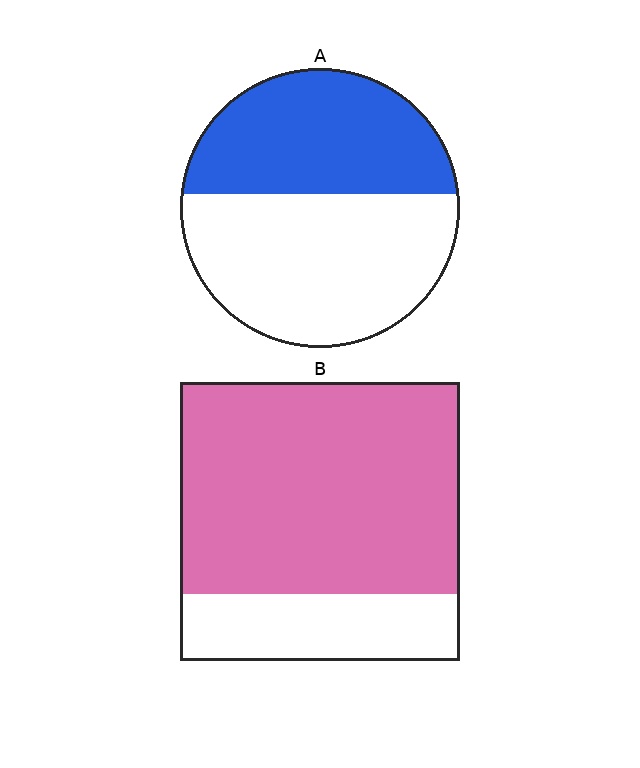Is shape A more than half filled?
No.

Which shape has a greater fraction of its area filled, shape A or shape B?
Shape B.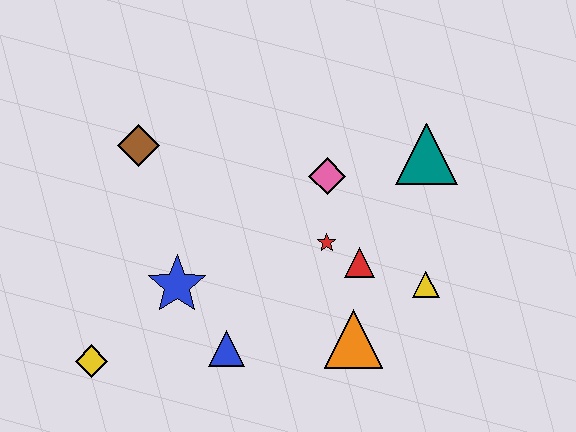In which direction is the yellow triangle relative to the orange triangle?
The yellow triangle is to the right of the orange triangle.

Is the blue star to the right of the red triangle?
No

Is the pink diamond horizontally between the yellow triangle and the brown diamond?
Yes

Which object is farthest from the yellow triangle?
The yellow diamond is farthest from the yellow triangle.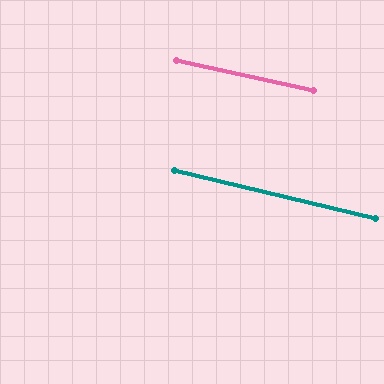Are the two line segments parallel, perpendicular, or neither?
Parallel — their directions differ by only 0.9°.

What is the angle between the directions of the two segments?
Approximately 1 degree.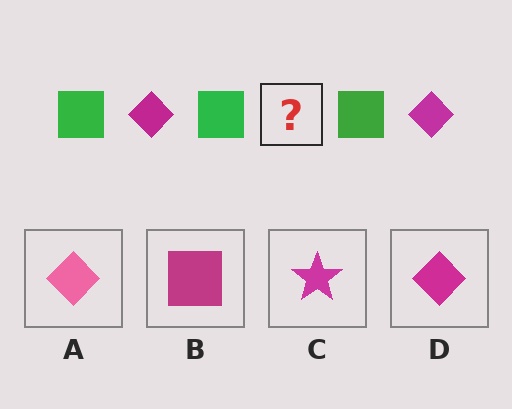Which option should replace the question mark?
Option D.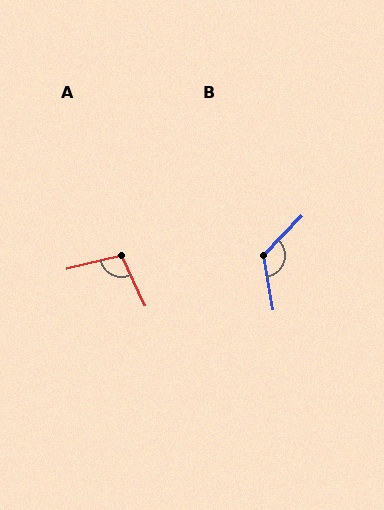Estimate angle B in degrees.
Approximately 125 degrees.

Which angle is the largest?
B, at approximately 125 degrees.